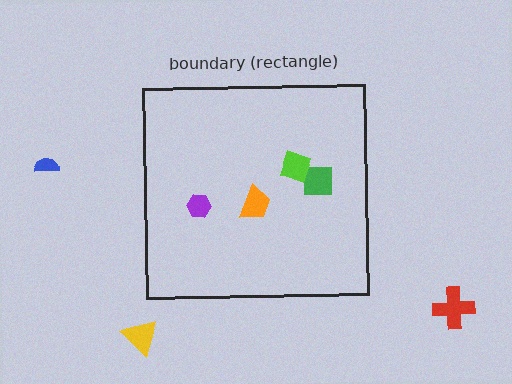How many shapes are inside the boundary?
4 inside, 3 outside.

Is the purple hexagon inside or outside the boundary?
Inside.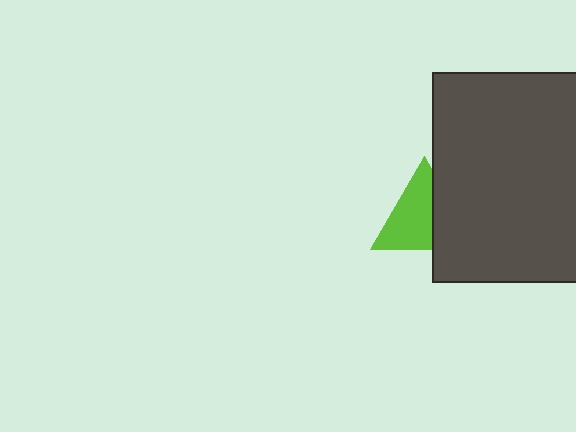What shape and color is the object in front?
The object in front is a dark gray rectangle.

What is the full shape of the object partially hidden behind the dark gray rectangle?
The partially hidden object is a lime triangle.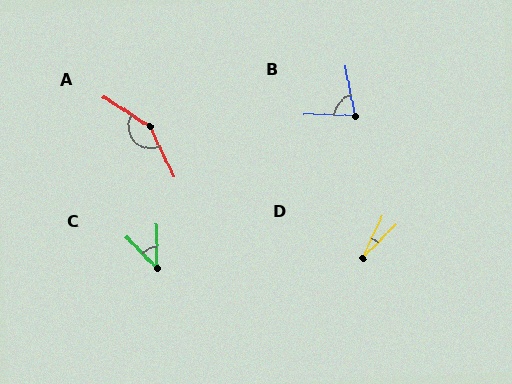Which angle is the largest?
A, at approximately 148 degrees.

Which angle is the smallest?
D, at approximately 19 degrees.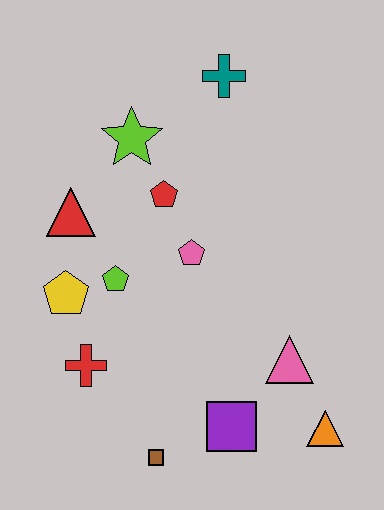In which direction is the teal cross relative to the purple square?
The teal cross is above the purple square.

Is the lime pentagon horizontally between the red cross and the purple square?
Yes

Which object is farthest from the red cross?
The teal cross is farthest from the red cross.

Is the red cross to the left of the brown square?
Yes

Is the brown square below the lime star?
Yes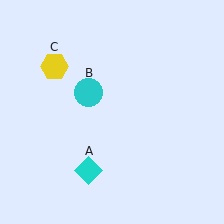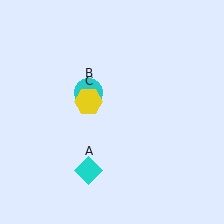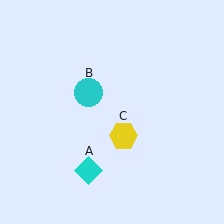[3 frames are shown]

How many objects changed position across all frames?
1 object changed position: yellow hexagon (object C).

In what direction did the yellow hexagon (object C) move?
The yellow hexagon (object C) moved down and to the right.